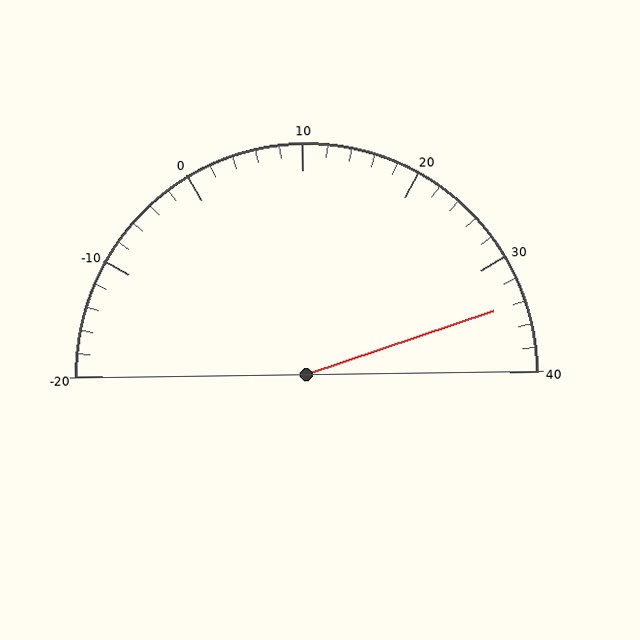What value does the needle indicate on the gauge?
The needle indicates approximately 34.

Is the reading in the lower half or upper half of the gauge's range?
The reading is in the upper half of the range (-20 to 40).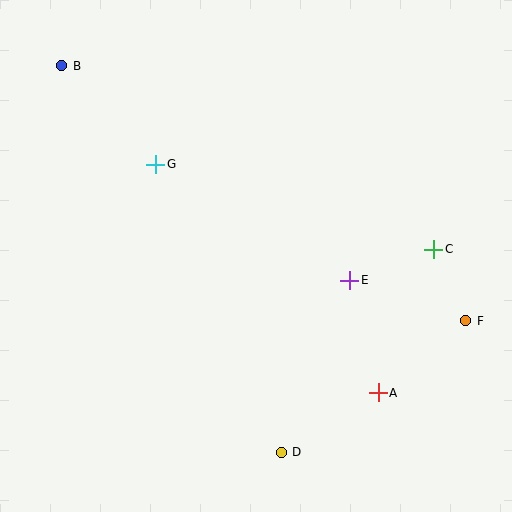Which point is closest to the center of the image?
Point E at (350, 280) is closest to the center.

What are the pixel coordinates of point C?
Point C is at (434, 249).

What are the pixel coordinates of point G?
Point G is at (156, 164).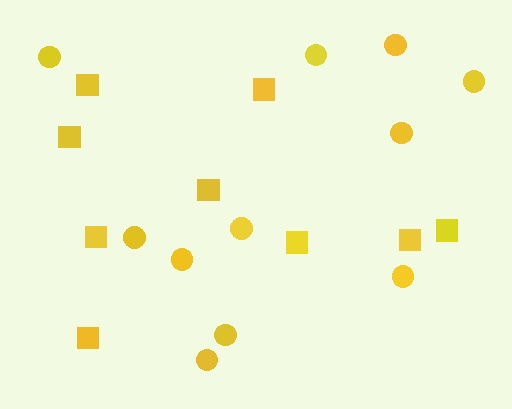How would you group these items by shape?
There are 2 groups: one group of squares (9) and one group of circles (11).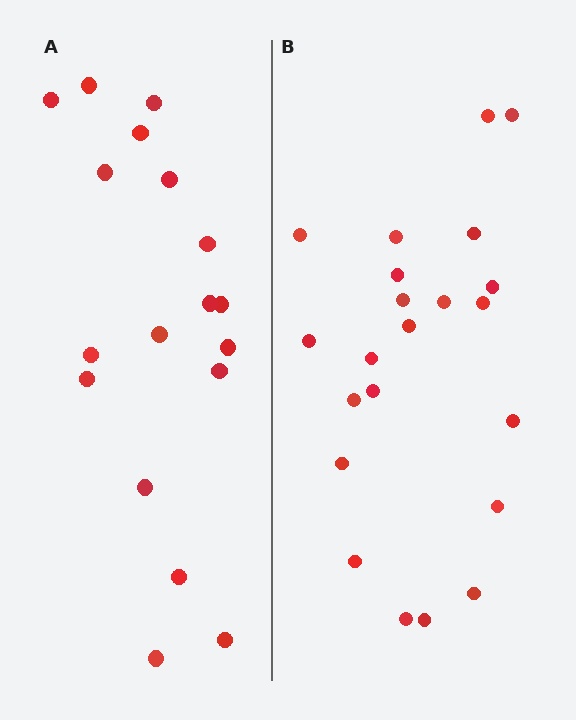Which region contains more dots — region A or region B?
Region B (the right region) has more dots.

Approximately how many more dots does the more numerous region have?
Region B has about 4 more dots than region A.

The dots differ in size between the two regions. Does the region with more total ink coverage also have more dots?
No. Region A has more total ink coverage because its dots are larger, but region B actually contains more individual dots. Total area can be misleading — the number of items is what matters here.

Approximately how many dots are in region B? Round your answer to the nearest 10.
About 20 dots. (The exact count is 22, which rounds to 20.)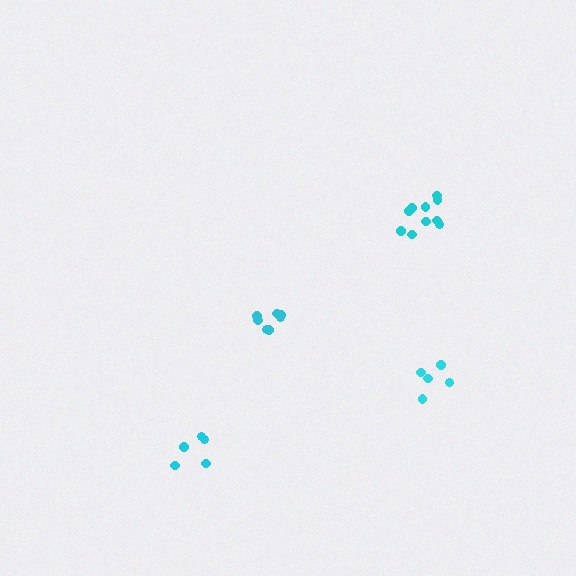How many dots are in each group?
Group 1: 5 dots, Group 2: 7 dots, Group 3: 10 dots, Group 4: 5 dots (27 total).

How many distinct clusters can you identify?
There are 4 distinct clusters.